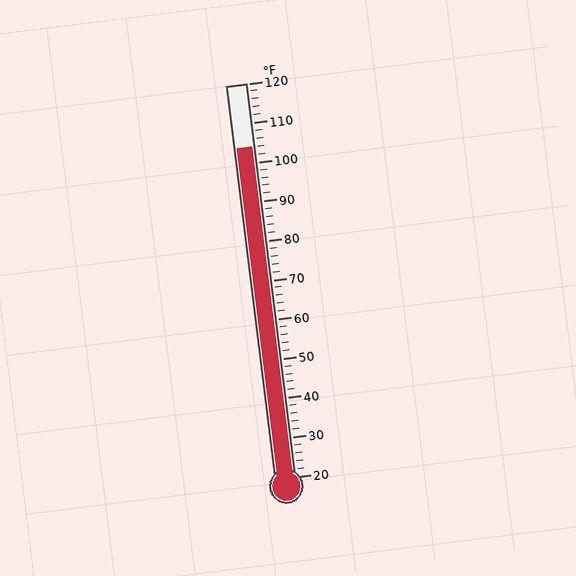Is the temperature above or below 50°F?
The temperature is above 50°F.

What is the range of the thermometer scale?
The thermometer scale ranges from 20°F to 120°F.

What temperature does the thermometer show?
The thermometer shows approximately 104°F.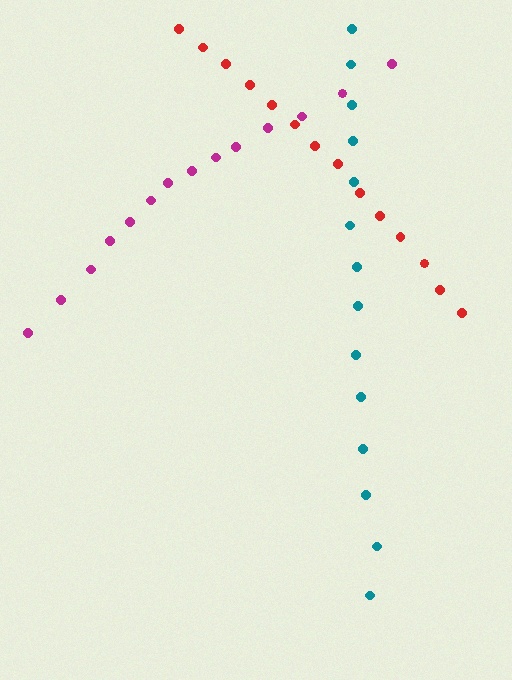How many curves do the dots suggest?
There are 3 distinct paths.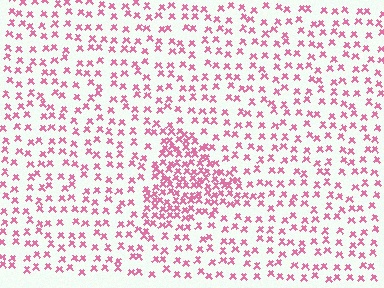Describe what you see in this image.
The image contains small pink elements arranged at two different densities. A triangle-shaped region is visible where the elements are more densely packed than the surrounding area.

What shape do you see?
I see a triangle.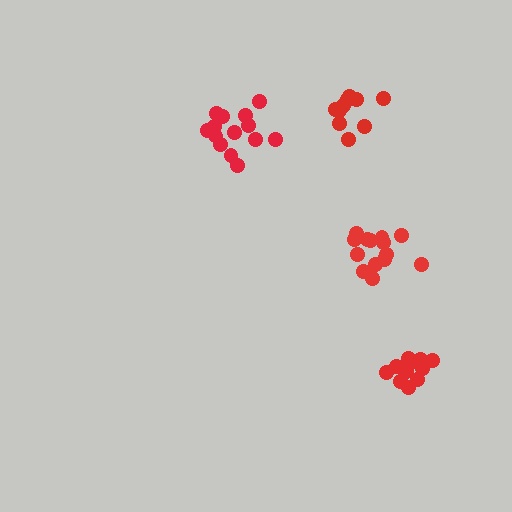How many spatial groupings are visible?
There are 4 spatial groupings.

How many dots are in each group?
Group 1: 15 dots, Group 2: 14 dots, Group 3: 11 dots, Group 4: 10 dots (50 total).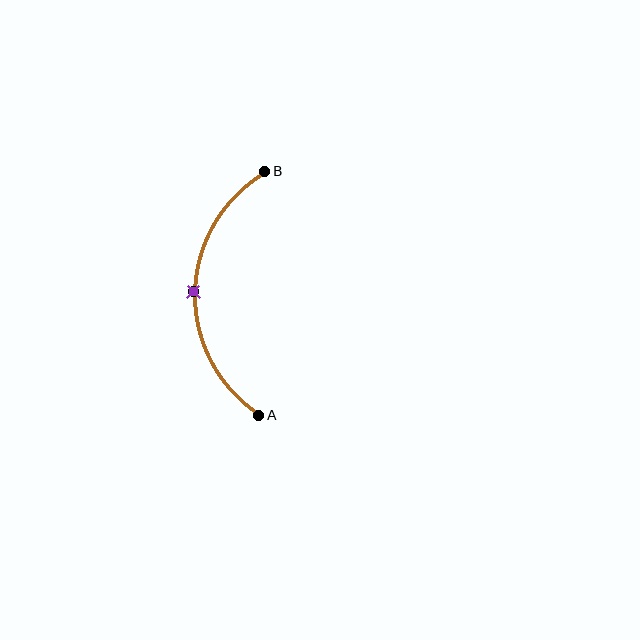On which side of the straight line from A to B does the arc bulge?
The arc bulges to the left of the straight line connecting A and B.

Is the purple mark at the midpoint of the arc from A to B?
Yes. The purple mark lies on the arc at equal arc-length from both A and B — it is the arc midpoint.